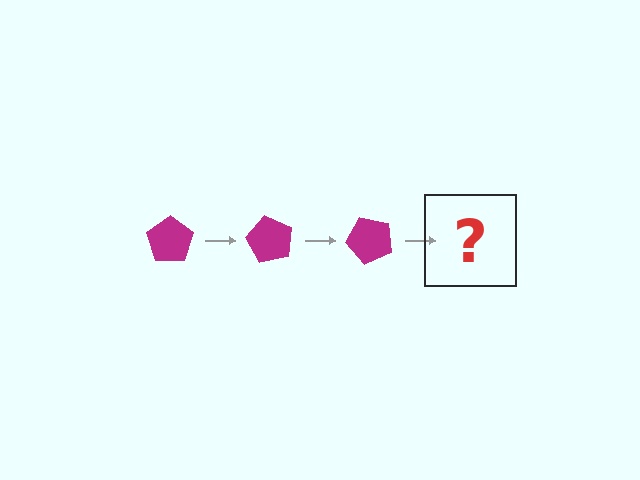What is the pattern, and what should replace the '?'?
The pattern is that the pentagon rotates 60 degrees each step. The '?' should be a magenta pentagon rotated 180 degrees.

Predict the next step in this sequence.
The next step is a magenta pentagon rotated 180 degrees.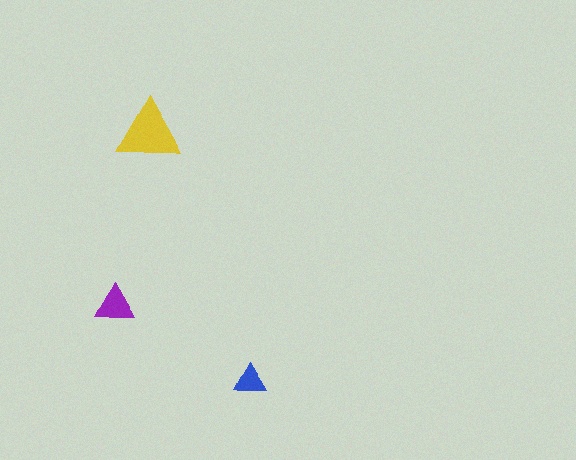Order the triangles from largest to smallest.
the yellow one, the purple one, the blue one.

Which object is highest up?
The yellow triangle is topmost.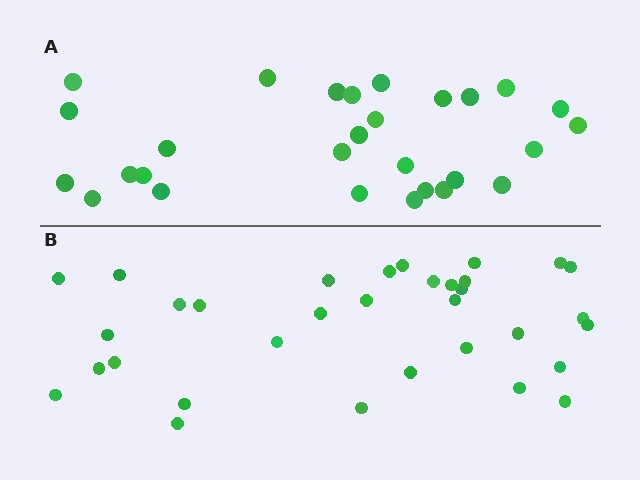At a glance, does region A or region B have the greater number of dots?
Region B (the bottom region) has more dots.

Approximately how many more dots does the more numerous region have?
Region B has about 5 more dots than region A.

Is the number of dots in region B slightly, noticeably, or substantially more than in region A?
Region B has only slightly more — the two regions are fairly close. The ratio is roughly 1.2 to 1.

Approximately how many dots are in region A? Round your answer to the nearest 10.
About 30 dots. (The exact count is 28, which rounds to 30.)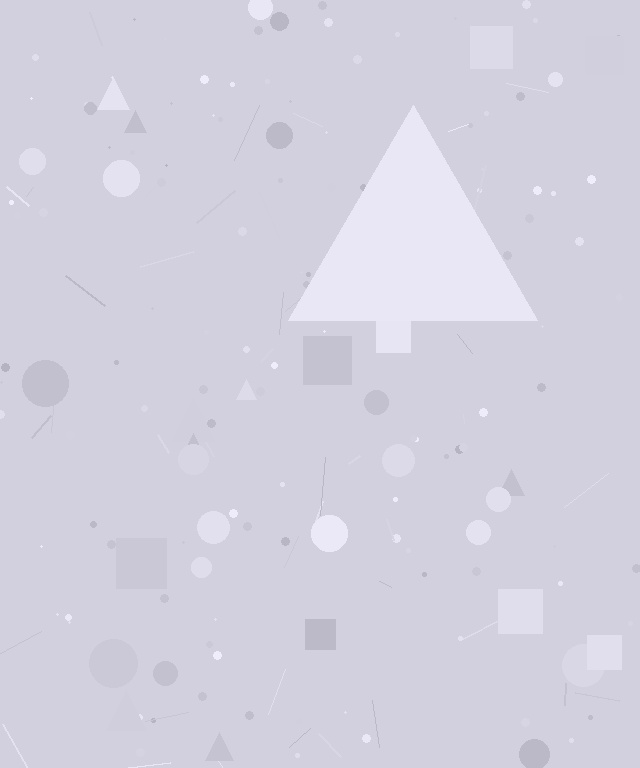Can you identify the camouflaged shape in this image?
The camouflaged shape is a triangle.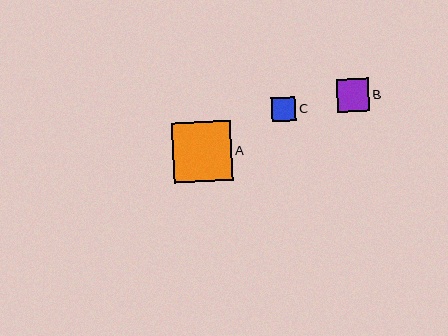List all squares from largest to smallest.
From largest to smallest: A, B, C.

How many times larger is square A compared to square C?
Square A is approximately 2.4 times the size of square C.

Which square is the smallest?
Square C is the smallest with a size of approximately 24 pixels.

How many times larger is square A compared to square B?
Square A is approximately 1.8 times the size of square B.